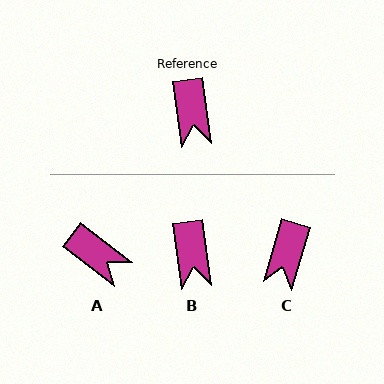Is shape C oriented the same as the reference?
No, it is off by about 24 degrees.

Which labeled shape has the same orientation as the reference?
B.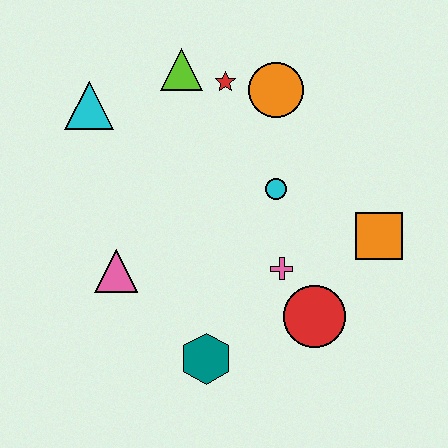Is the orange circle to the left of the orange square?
Yes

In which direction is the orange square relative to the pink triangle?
The orange square is to the right of the pink triangle.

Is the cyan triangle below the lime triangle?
Yes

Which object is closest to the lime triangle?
The red star is closest to the lime triangle.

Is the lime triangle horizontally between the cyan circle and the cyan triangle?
Yes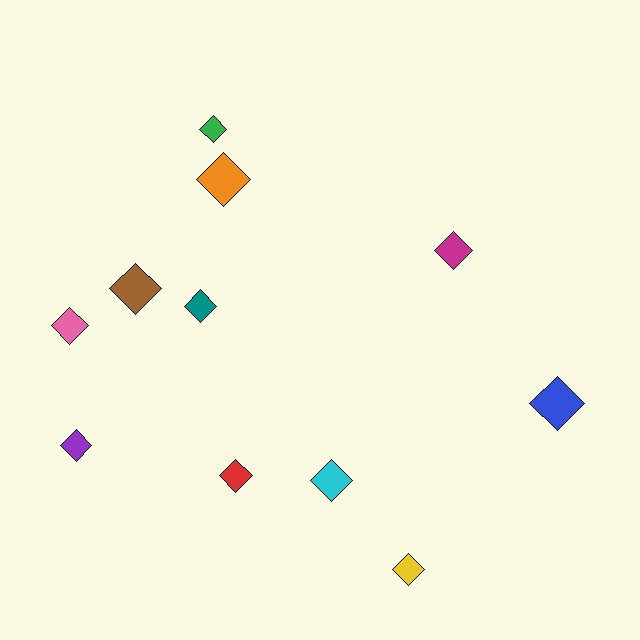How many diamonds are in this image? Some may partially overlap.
There are 11 diamonds.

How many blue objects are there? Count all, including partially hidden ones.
There is 1 blue object.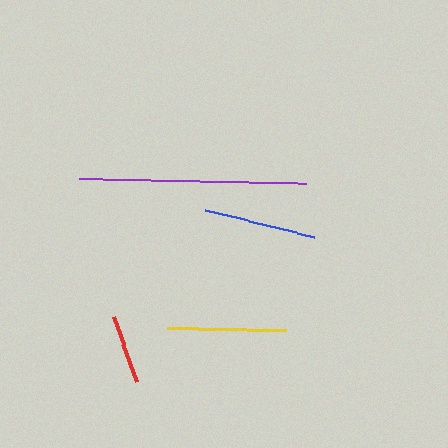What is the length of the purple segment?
The purple segment is approximately 227 pixels long.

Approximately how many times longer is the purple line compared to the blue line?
The purple line is approximately 2.0 times the length of the blue line.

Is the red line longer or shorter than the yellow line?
The yellow line is longer than the red line.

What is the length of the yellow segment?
The yellow segment is approximately 119 pixels long.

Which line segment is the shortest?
The red line is the shortest at approximately 69 pixels.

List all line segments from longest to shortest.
From longest to shortest: purple, yellow, blue, red.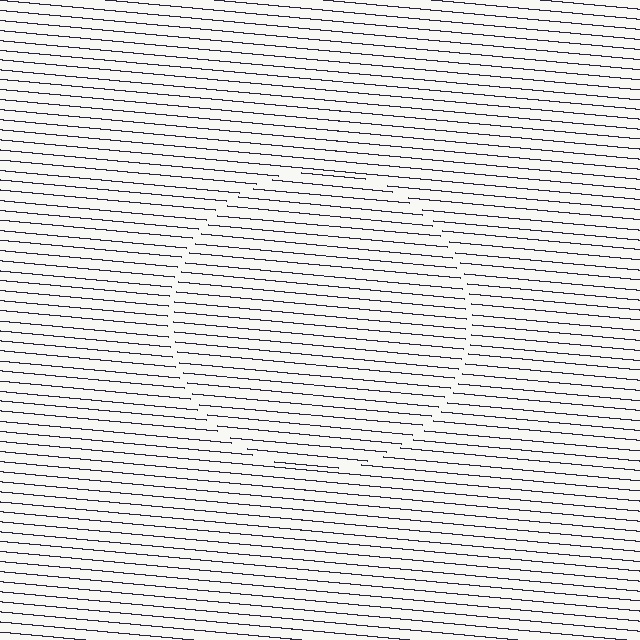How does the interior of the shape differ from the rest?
The interior of the shape contains the same grating, shifted by half a period — the contour is defined by the phase discontinuity where line-ends from the inner and outer gratings abut.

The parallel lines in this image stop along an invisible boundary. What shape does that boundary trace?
An illusory circle. The interior of the shape contains the same grating, shifted by half a period — the contour is defined by the phase discontinuity where line-ends from the inner and outer gratings abut.